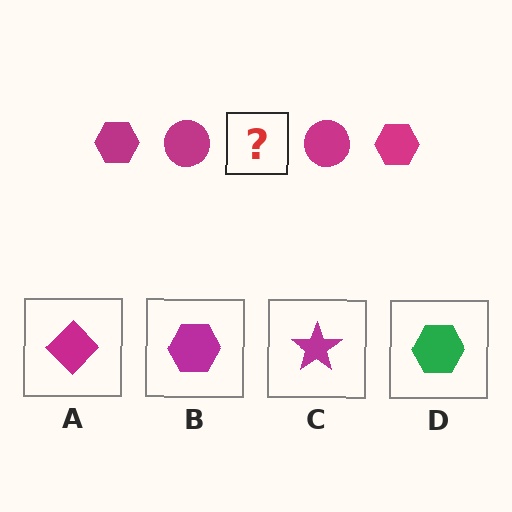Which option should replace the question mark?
Option B.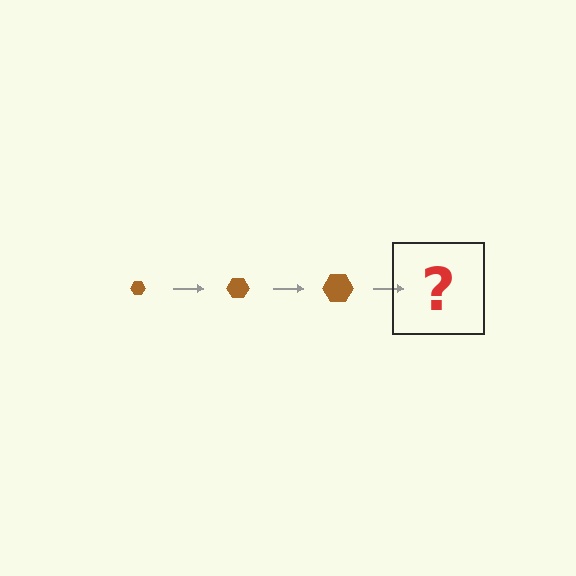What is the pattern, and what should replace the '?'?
The pattern is that the hexagon gets progressively larger each step. The '?' should be a brown hexagon, larger than the previous one.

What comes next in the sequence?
The next element should be a brown hexagon, larger than the previous one.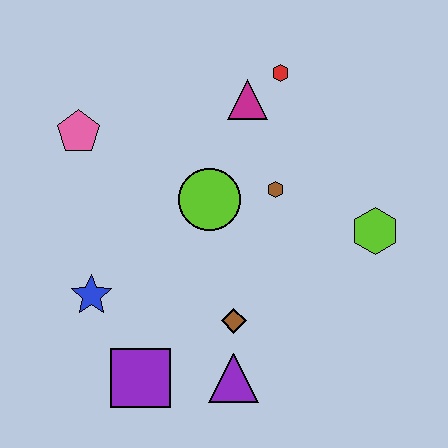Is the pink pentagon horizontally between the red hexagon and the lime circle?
No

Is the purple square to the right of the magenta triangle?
No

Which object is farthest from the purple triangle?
The red hexagon is farthest from the purple triangle.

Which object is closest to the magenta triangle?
The red hexagon is closest to the magenta triangle.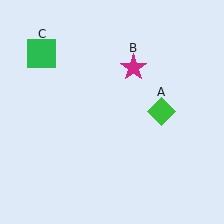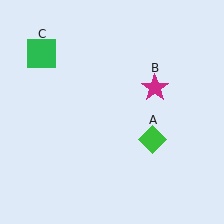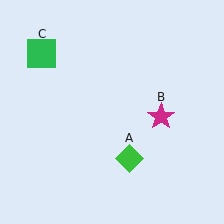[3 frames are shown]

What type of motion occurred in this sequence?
The green diamond (object A), magenta star (object B) rotated clockwise around the center of the scene.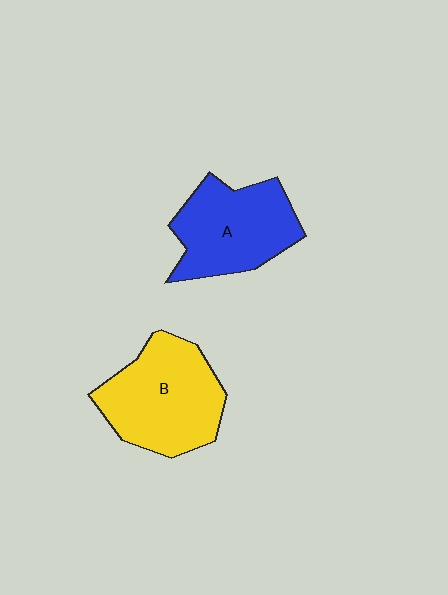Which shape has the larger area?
Shape B (yellow).